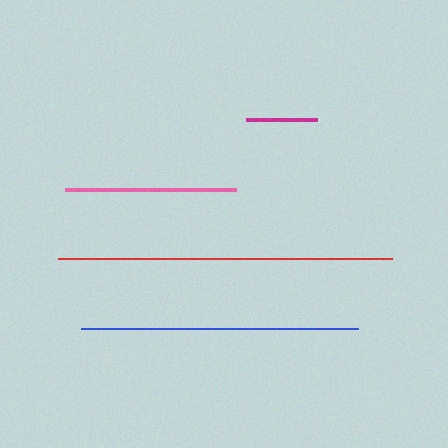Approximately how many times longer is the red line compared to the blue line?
The red line is approximately 1.2 times the length of the blue line.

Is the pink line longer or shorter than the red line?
The red line is longer than the pink line.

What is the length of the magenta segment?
The magenta segment is approximately 71 pixels long.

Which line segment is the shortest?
The magenta line is the shortest at approximately 71 pixels.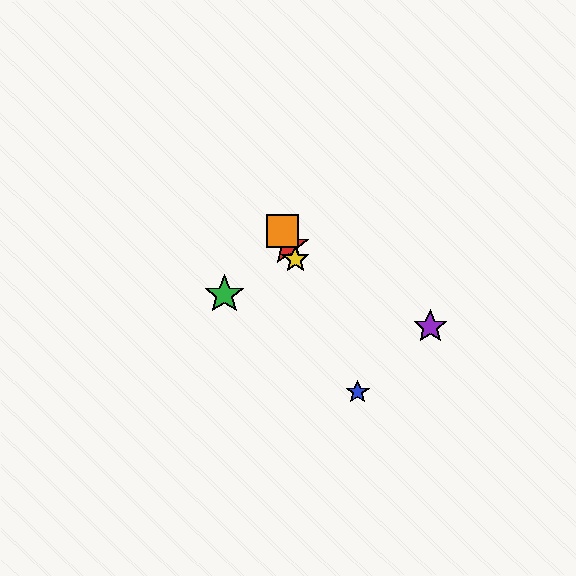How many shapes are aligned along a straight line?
4 shapes (the red star, the blue star, the yellow star, the orange square) are aligned along a straight line.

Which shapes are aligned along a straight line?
The red star, the blue star, the yellow star, the orange square are aligned along a straight line.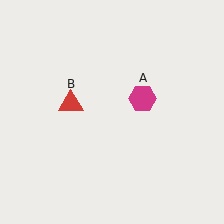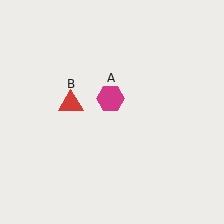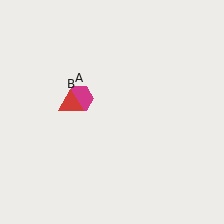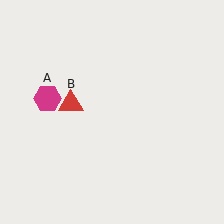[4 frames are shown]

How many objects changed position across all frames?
1 object changed position: magenta hexagon (object A).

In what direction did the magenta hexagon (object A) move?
The magenta hexagon (object A) moved left.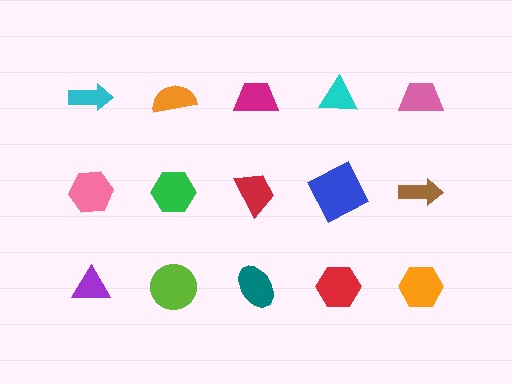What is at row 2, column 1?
A pink hexagon.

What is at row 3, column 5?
An orange hexagon.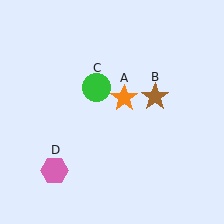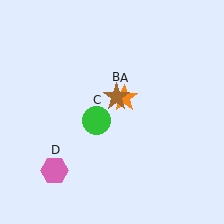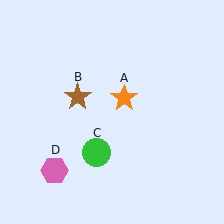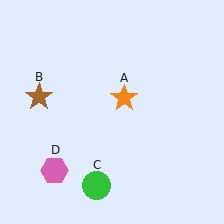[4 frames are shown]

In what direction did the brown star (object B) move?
The brown star (object B) moved left.